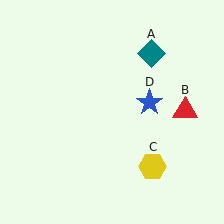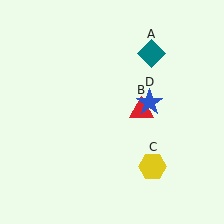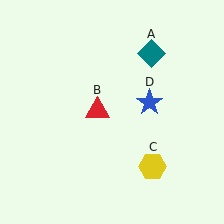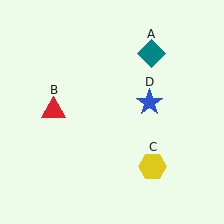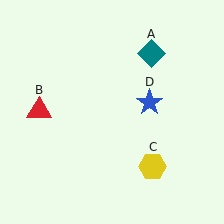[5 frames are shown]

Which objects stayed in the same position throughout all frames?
Teal diamond (object A) and yellow hexagon (object C) and blue star (object D) remained stationary.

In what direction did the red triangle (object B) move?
The red triangle (object B) moved left.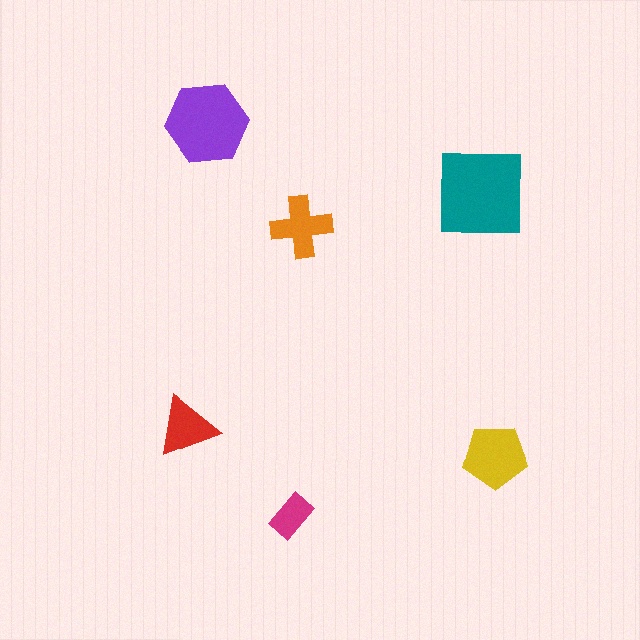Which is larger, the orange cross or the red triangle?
The orange cross.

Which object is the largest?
The teal square.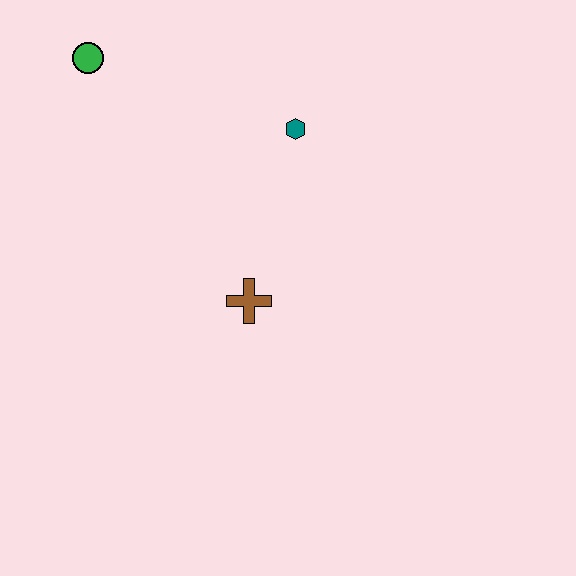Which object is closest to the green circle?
The teal hexagon is closest to the green circle.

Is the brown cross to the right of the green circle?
Yes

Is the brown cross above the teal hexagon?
No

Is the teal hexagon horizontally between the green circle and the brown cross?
No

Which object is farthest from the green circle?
The brown cross is farthest from the green circle.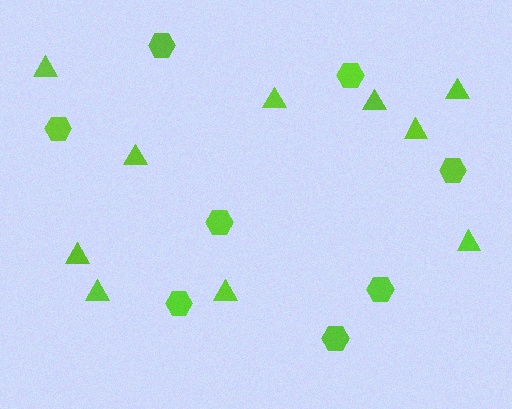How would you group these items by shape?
There are 2 groups: one group of triangles (10) and one group of hexagons (8).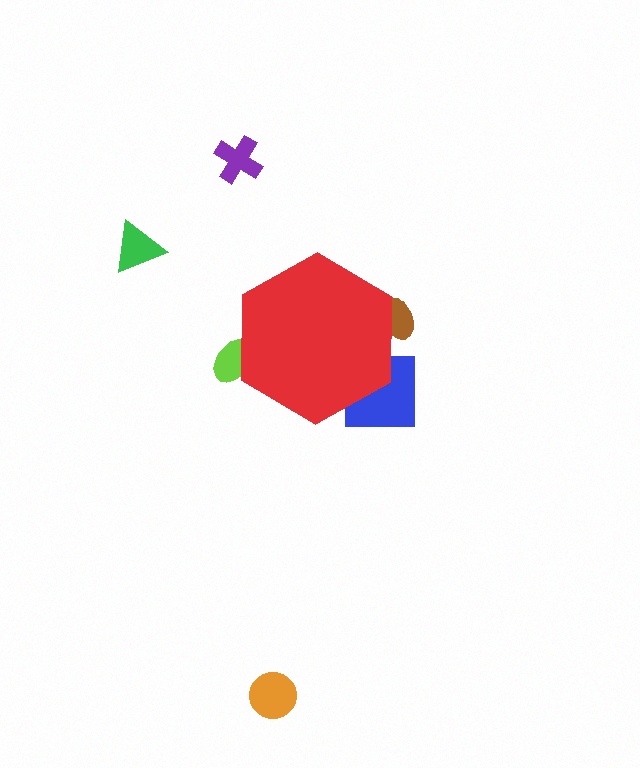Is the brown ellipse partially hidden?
Yes, the brown ellipse is partially hidden behind the red hexagon.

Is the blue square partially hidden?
Yes, the blue square is partially hidden behind the red hexagon.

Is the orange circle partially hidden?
No, the orange circle is fully visible.